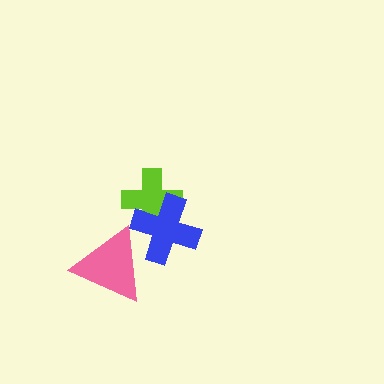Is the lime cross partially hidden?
Yes, it is partially covered by another shape.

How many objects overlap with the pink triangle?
1 object overlaps with the pink triangle.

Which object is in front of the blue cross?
The pink triangle is in front of the blue cross.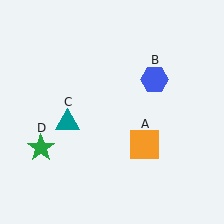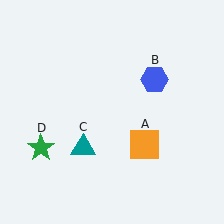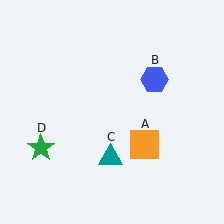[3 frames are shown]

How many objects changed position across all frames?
1 object changed position: teal triangle (object C).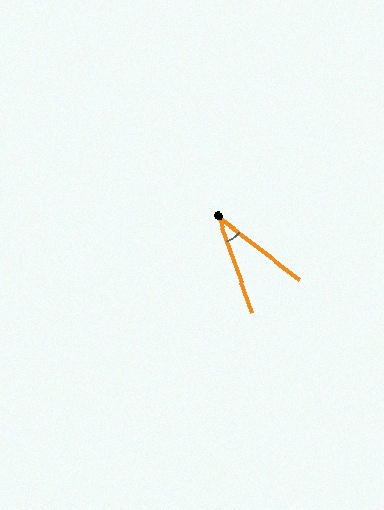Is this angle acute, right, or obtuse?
It is acute.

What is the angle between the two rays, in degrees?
Approximately 33 degrees.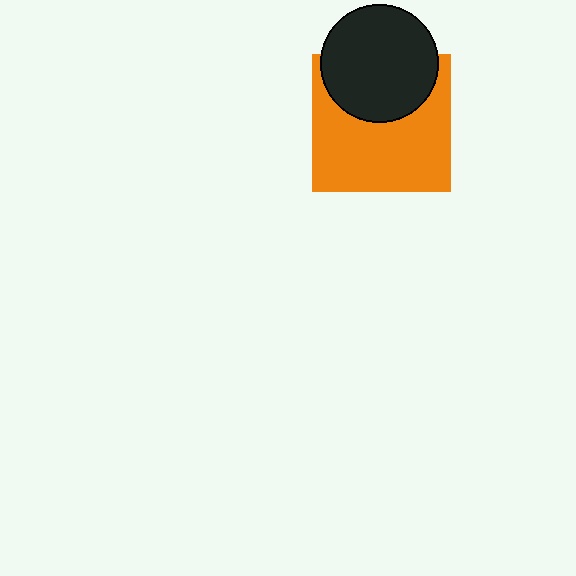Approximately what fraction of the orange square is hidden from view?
Roughly 35% of the orange square is hidden behind the black circle.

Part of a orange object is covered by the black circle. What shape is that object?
It is a square.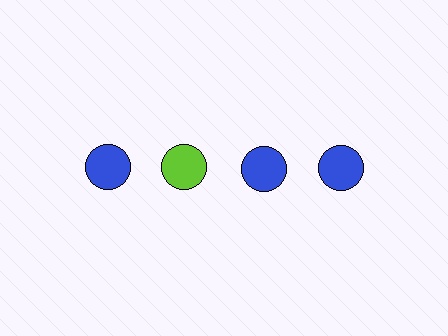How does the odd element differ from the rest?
It has a different color: lime instead of blue.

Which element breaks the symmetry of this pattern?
The lime circle in the top row, second from left column breaks the symmetry. All other shapes are blue circles.